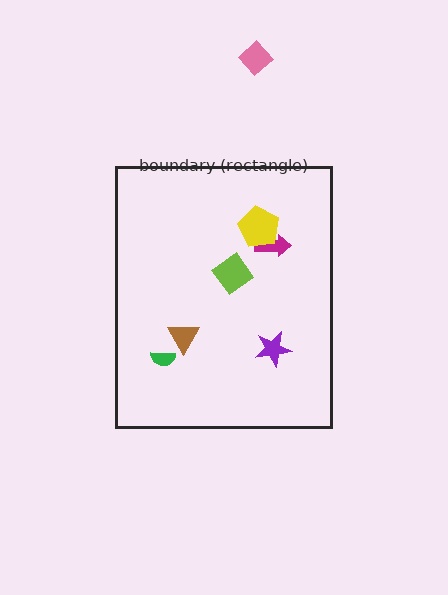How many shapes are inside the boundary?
6 inside, 1 outside.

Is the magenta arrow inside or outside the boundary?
Inside.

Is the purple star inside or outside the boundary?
Inside.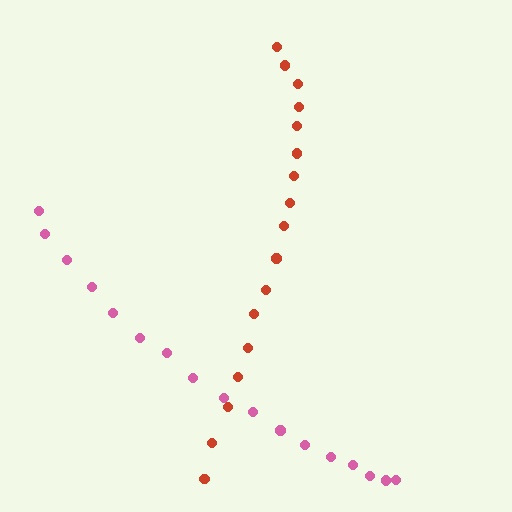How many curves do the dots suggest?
There are 2 distinct paths.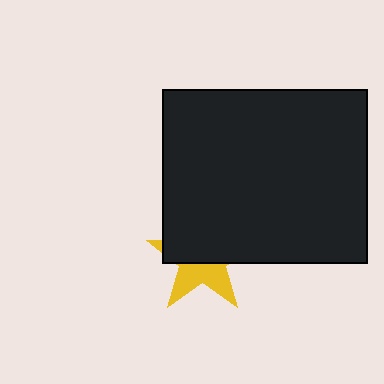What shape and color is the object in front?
The object in front is a black rectangle.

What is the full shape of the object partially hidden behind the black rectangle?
The partially hidden object is a yellow star.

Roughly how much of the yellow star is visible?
A small part of it is visible (roughly 42%).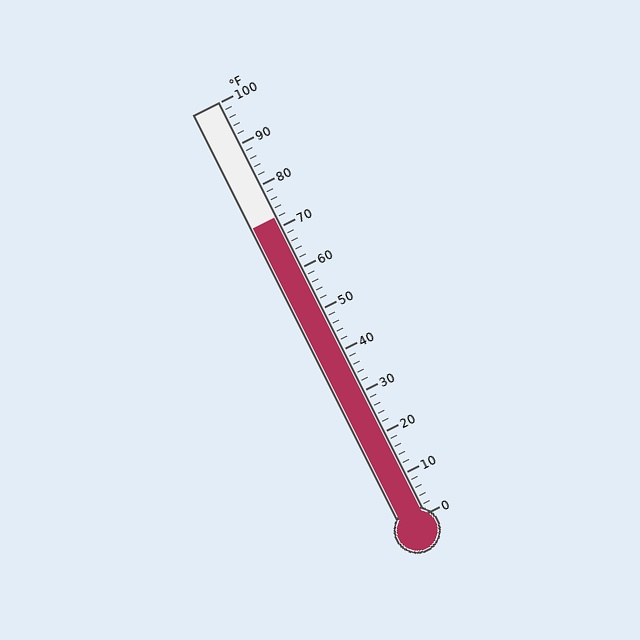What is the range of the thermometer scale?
The thermometer scale ranges from 0°F to 100°F.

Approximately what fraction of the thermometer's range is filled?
The thermometer is filled to approximately 70% of its range.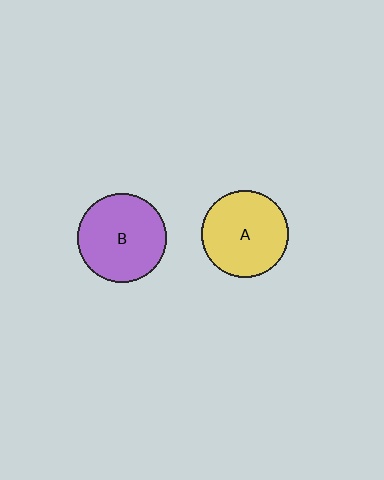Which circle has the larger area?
Circle B (purple).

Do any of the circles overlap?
No, none of the circles overlap.